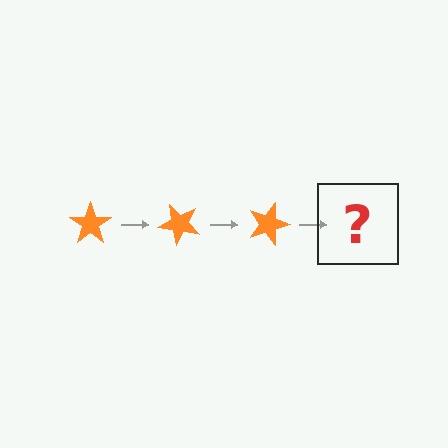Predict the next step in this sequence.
The next step is an orange star rotated 135 degrees.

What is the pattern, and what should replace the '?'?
The pattern is that the star rotates 45 degrees each step. The '?' should be an orange star rotated 135 degrees.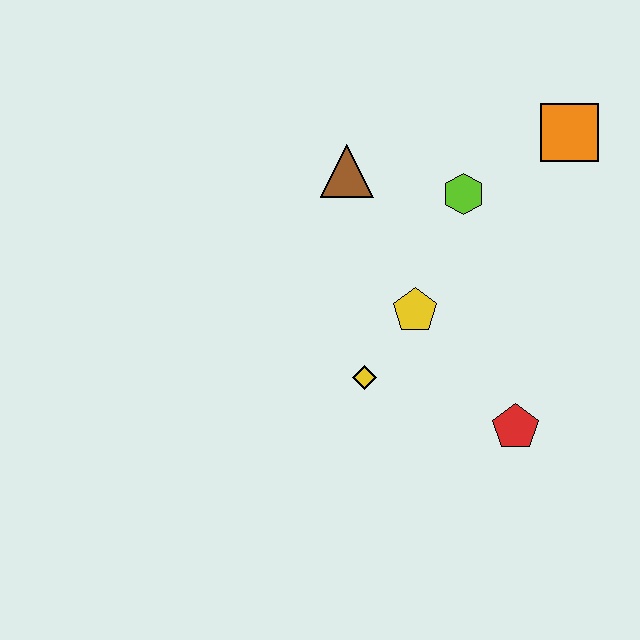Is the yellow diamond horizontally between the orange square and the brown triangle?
Yes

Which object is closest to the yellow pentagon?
The yellow diamond is closest to the yellow pentagon.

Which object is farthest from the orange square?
The yellow diamond is farthest from the orange square.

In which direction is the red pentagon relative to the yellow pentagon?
The red pentagon is below the yellow pentagon.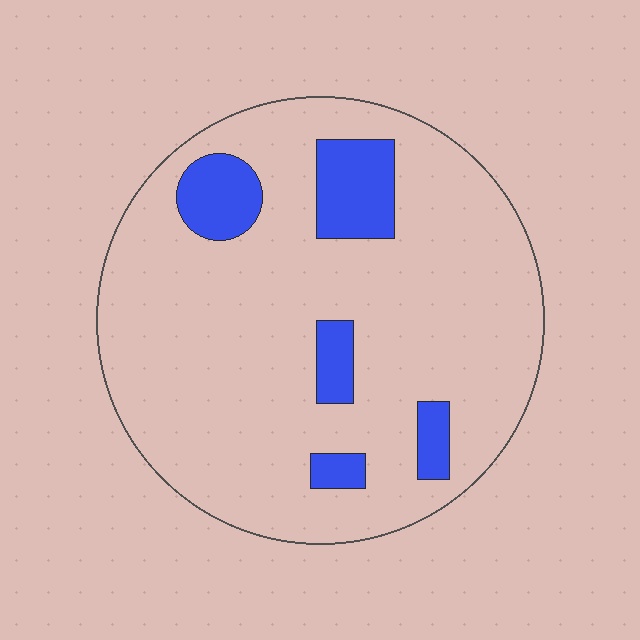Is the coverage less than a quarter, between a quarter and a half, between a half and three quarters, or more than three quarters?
Less than a quarter.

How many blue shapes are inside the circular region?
5.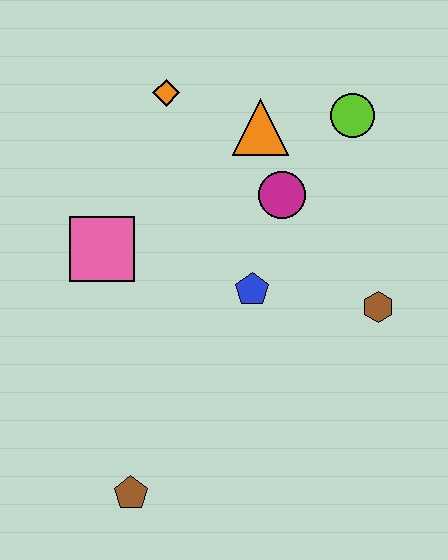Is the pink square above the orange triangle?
No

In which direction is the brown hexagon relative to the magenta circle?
The brown hexagon is below the magenta circle.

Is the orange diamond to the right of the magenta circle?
No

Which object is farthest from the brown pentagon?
The lime circle is farthest from the brown pentagon.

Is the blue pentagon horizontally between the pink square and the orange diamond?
No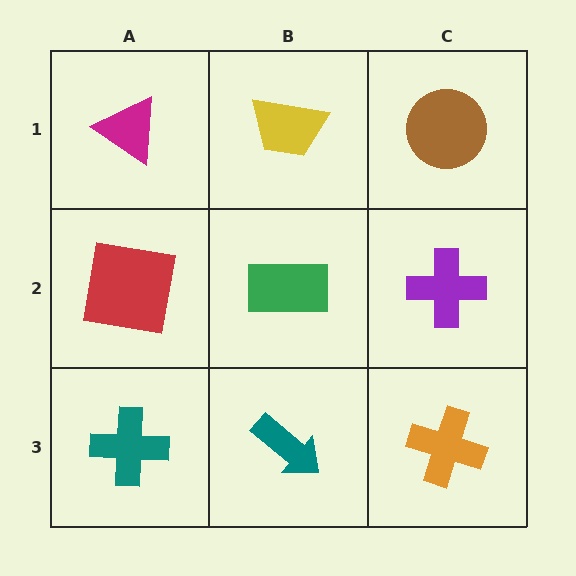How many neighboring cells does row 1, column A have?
2.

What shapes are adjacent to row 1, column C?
A purple cross (row 2, column C), a yellow trapezoid (row 1, column B).